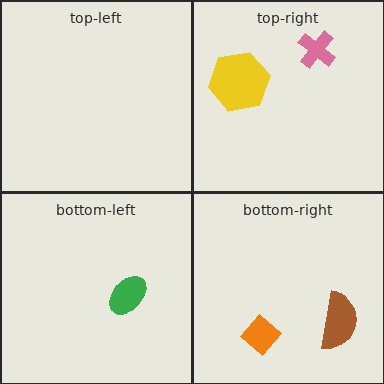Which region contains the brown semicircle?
The bottom-right region.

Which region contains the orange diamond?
The bottom-right region.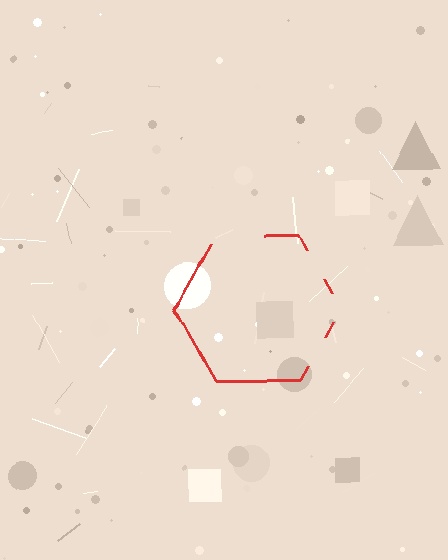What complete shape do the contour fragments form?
The contour fragments form a hexagon.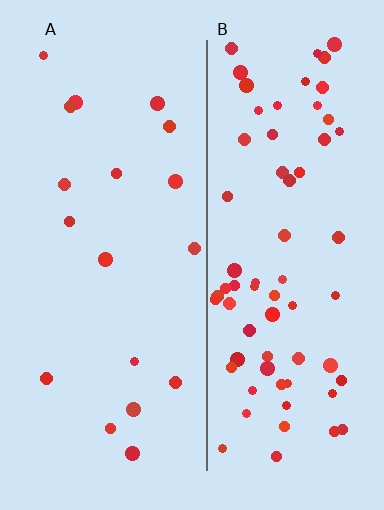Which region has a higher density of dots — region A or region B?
B (the right).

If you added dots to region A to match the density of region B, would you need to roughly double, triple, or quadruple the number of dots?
Approximately quadruple.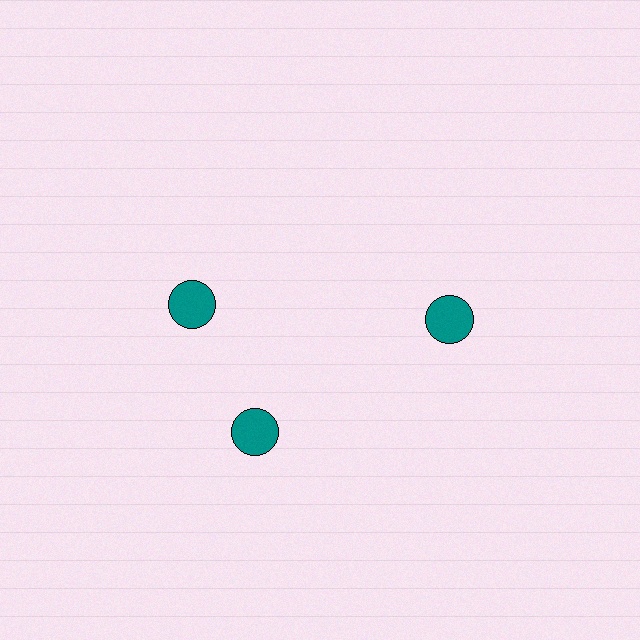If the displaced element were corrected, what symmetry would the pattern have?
It would have 3-fold rotational symmetry — the pattern would map onto itself every 120 degrees.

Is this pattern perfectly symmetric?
No. The 3 teal circles are arranged in a ring, but one element near the 11 o'clock position is rotated out of alignment along the ring, breaking the 3-fold rotational symmetry.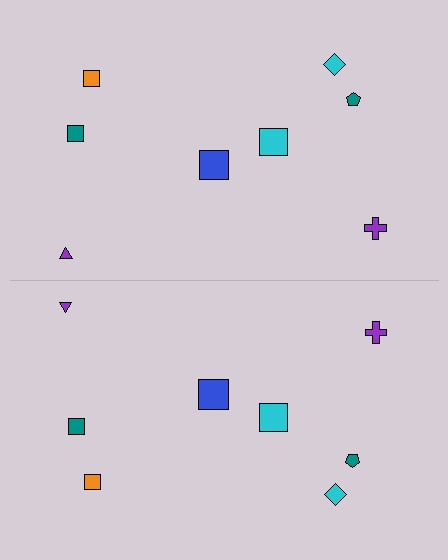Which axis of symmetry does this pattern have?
The pattern has a horizontal axis of symmetry running through the center of the image.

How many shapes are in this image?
There are 16 shapes in this image.